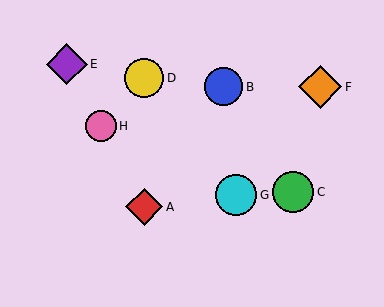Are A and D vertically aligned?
Yes, both are at x≈144.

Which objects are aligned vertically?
Objects A, D are aligned vertically.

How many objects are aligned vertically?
2 objects (A, D) are aligned vertically.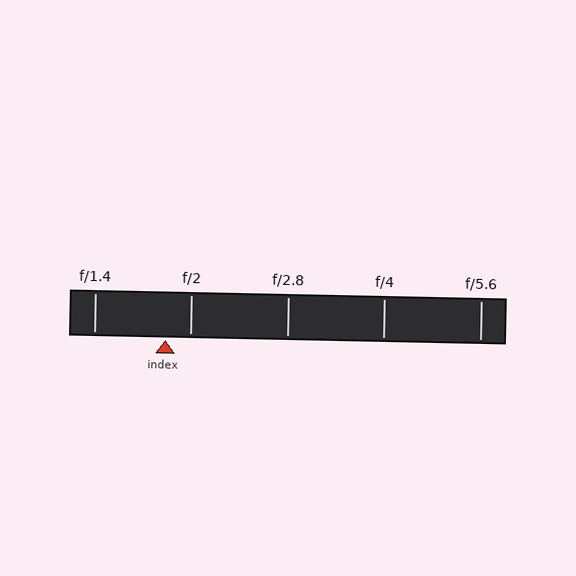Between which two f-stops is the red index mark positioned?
The index mark is between f/1.4 and f/2.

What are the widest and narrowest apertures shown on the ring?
The widest aperture shown is f/1.4 and the narrowest is f/5.6.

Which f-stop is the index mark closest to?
The index mark is closest to f/2.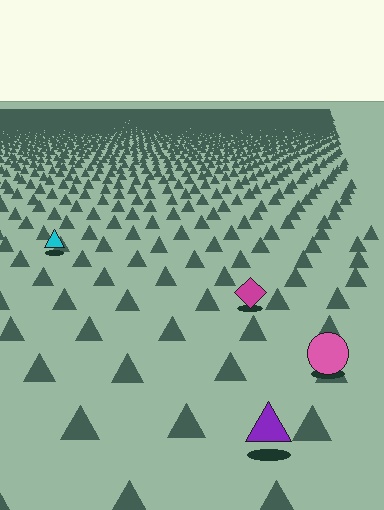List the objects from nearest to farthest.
From nearest to farthest: the purple triangle, the pink circle, the magenta diamond, the cyan triangle.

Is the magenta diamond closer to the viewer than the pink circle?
No. The pink circle is closer — you can tell from the texture gradient: the ground texture is coarser near it.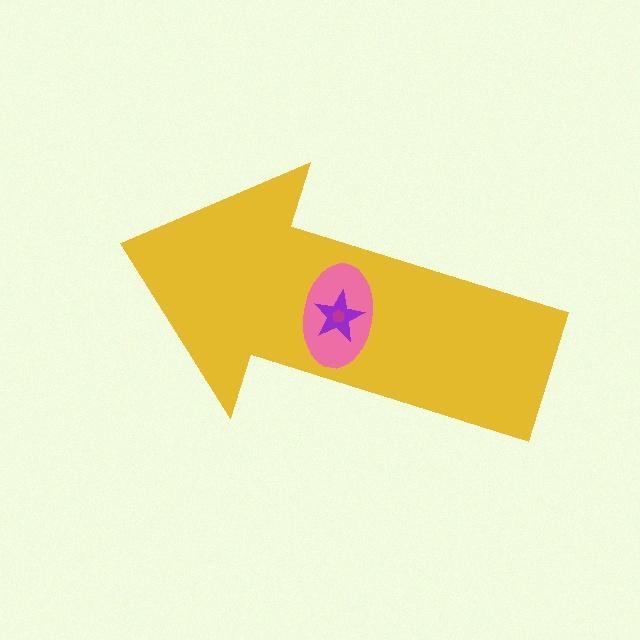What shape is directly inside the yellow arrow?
The pink ellipse.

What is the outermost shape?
The yellow arrow.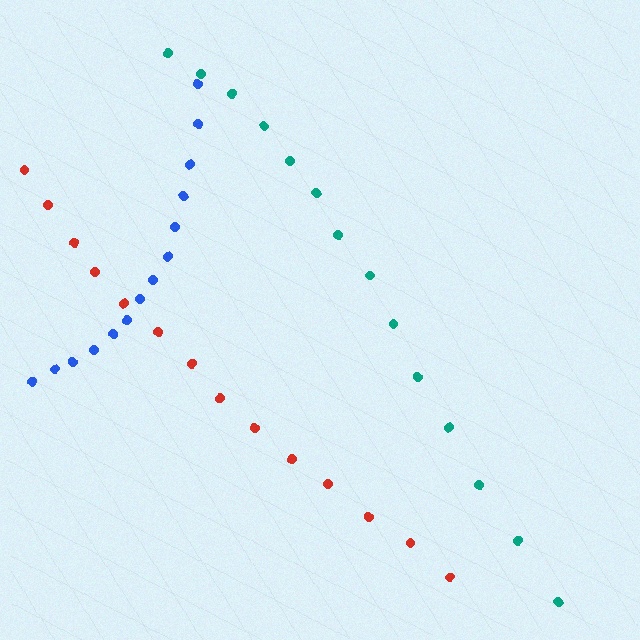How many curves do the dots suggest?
There are 3 distinct paths.